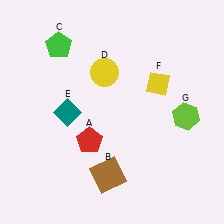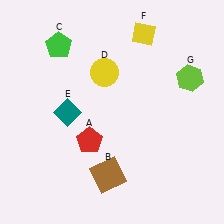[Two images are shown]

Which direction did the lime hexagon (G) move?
The lime hexagon (G) moved up.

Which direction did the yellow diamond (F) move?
The yellow diamond (F) moved up.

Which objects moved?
The objects that moved are: the yellow diamond (F), the lime hexagon (G).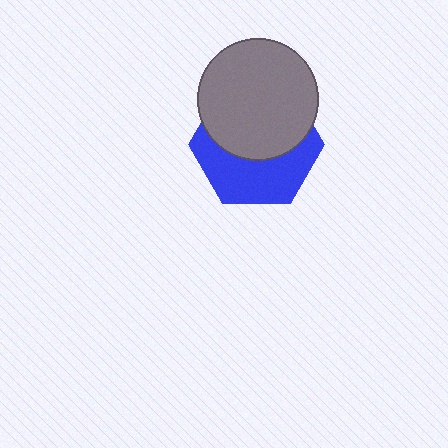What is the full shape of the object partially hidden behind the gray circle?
The partially hidden object is a blue hexagon.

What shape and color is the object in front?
The object in front is a gray circle.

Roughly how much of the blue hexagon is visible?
About half of it is visible (roughly 47%).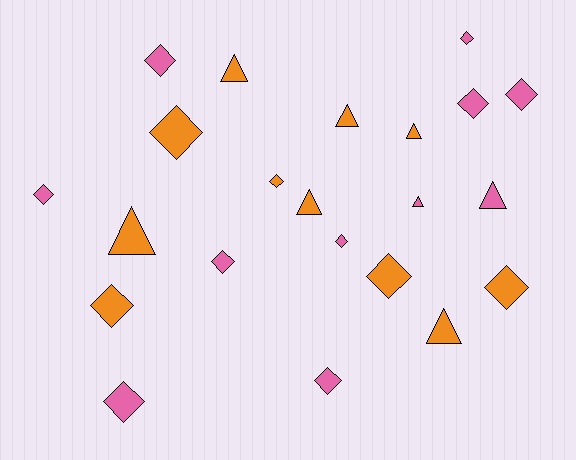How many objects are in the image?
There are 22 objects.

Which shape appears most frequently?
Diamond, with 14 objects.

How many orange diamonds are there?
There are 5 orange diamonds.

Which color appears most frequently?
Pink, with 11 objects.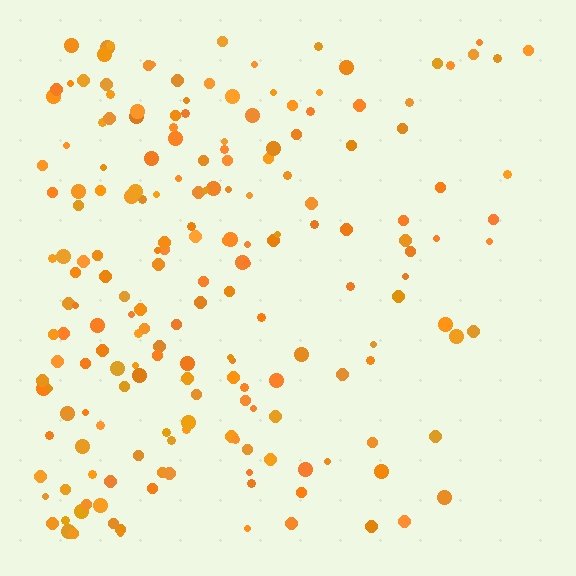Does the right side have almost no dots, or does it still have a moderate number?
Still a moderate number, just noticeably fewer than the left.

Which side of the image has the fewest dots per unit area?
The right.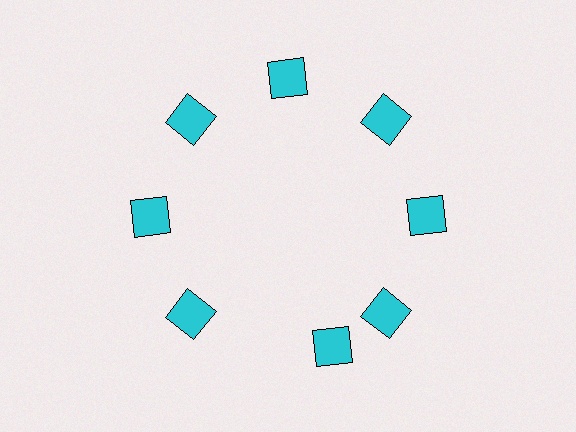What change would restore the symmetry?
The symmetry would be restored by rotating it back into even spacing with its neighbors so that all 8 squares sit at equal angles and equal distance from the center.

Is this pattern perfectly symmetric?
No. The 8 cyan squares are arranged in a ring, but one element near the 6 o'clock position is rotated out of alignment along the ring, breaking the 8-fold rotational symmetry.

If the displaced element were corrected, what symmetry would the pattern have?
It would have 8-fold rotational symmetry — the pattern would map onto itself every 45 degrees.